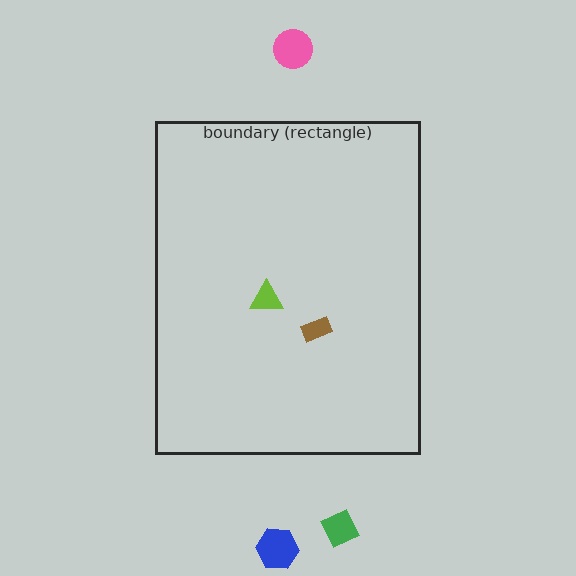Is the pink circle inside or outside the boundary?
Outside.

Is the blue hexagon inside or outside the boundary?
Outside.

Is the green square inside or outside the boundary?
Outside.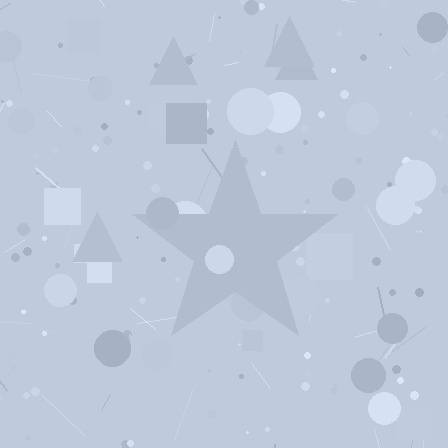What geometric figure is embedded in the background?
A star is embedded in the background.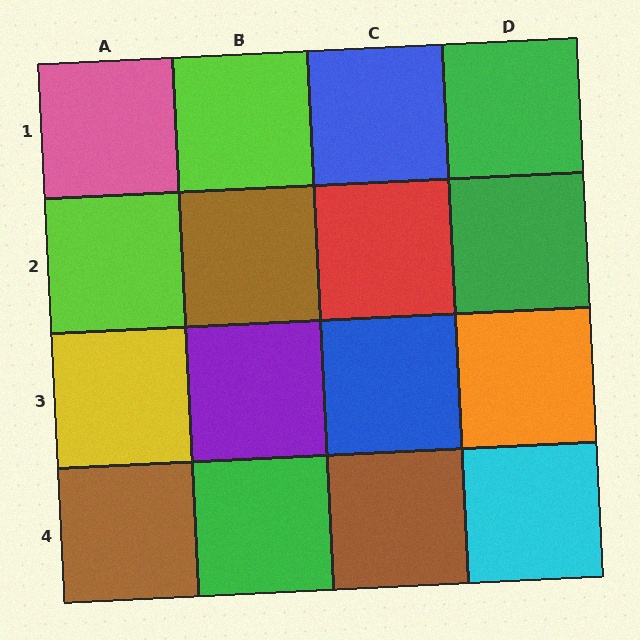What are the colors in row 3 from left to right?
Yellow, purple, blue, orange.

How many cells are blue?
2 cells are blue.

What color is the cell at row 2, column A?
Lime.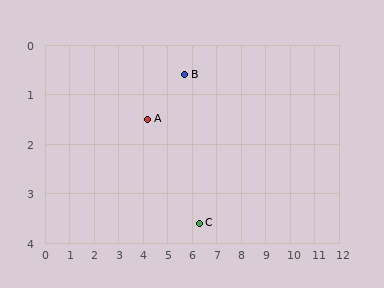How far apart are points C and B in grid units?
Points C and B are about 3.1 grid units apart.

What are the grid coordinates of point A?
Point A is at approximately (4.2, 1.5).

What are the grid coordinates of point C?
Point C is at approximately (6.3, 3.6).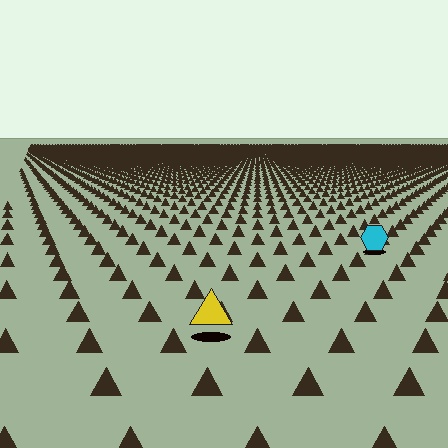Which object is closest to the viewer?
The yellow triangle is closest. The texture marks near it are larger and more spread out.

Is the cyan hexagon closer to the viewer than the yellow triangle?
No. The yellow triangle is closer — you can tell from the texture gradient: the ground texture is coarser near it.